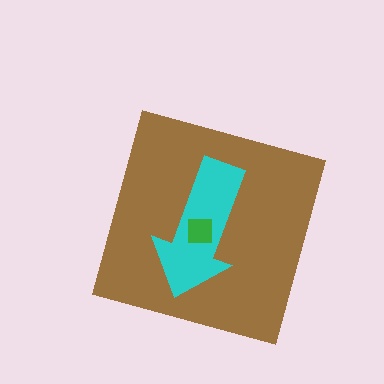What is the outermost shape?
The brown diamond.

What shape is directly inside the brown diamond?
The cyan arrow.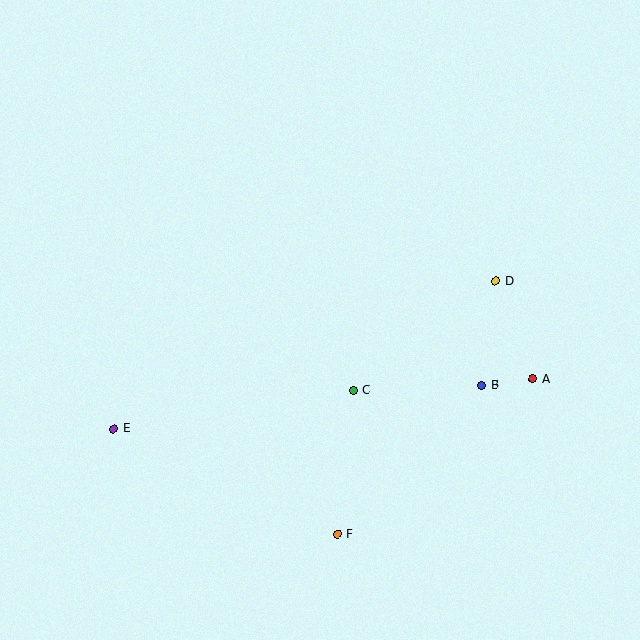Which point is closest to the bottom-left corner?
Point E is closest to the bottom-left corner.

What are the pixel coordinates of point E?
Point E is at (114, 428).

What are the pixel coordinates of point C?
Point C is at (354, 390).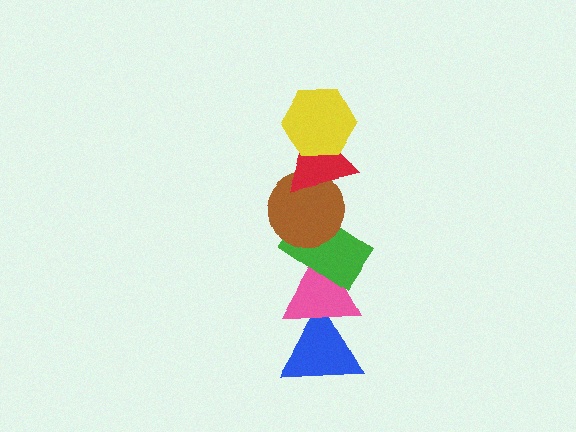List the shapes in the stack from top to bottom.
From top to bottom: the yellow hexagon, the red triangle, the brown circle, the green rectangle, the pink triangle, the blue triangle.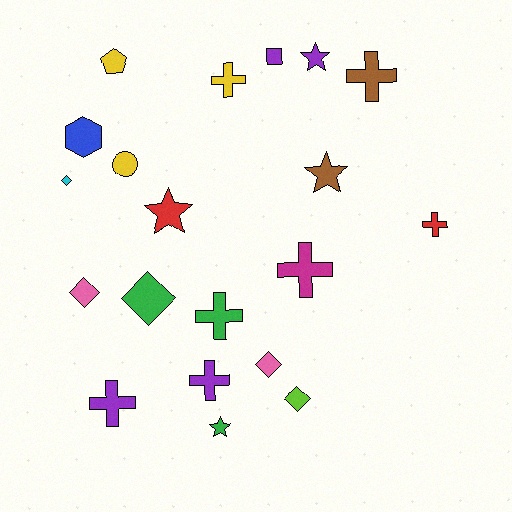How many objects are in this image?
There are 20 objects.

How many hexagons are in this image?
There is 1 hexagon.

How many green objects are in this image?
There are 3 green objects.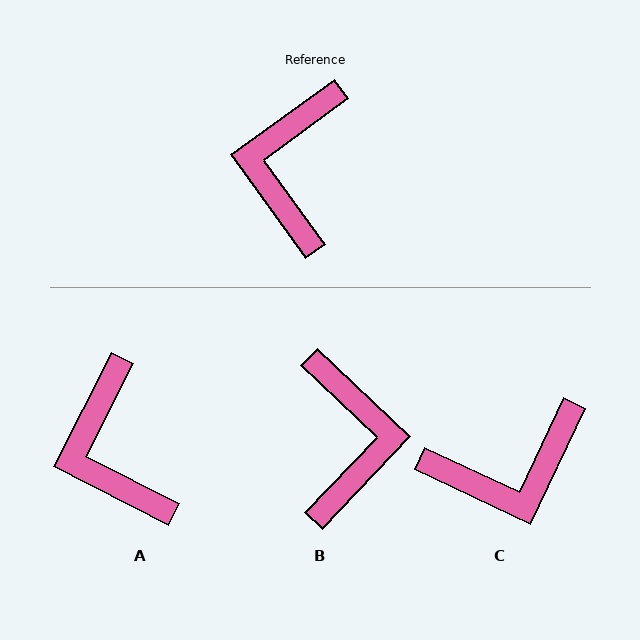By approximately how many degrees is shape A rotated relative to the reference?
Approximately 27 degrees counter-clockwise.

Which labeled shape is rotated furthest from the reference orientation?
B, about 169 degrees away.